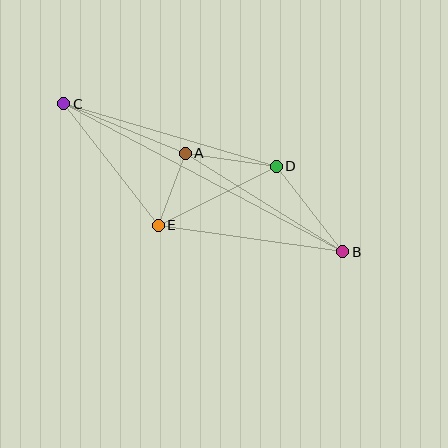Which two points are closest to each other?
Points A and E are closest to each other.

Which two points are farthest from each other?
Points B and C are farthest from each other.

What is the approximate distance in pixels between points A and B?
The distance between A and B is approximately 186 pixels.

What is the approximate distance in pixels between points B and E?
The distance between B and E is approximately 186 pixels.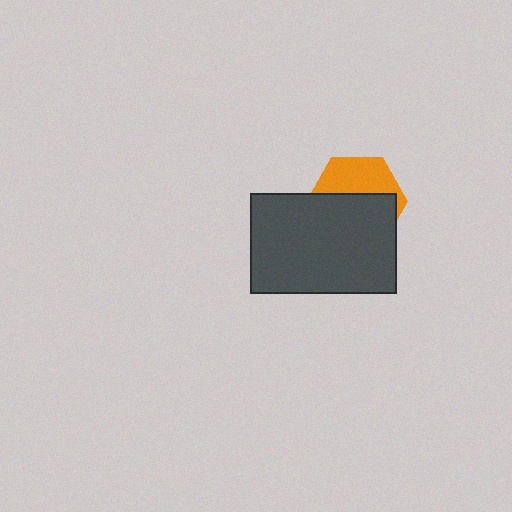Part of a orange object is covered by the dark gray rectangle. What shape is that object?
It is a hexagon.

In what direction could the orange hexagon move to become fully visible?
The orange hexagon could move up. That would shift it out from behind the dark gray rectangle entirely.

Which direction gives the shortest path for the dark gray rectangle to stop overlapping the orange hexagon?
Moving down gives the shortest separation.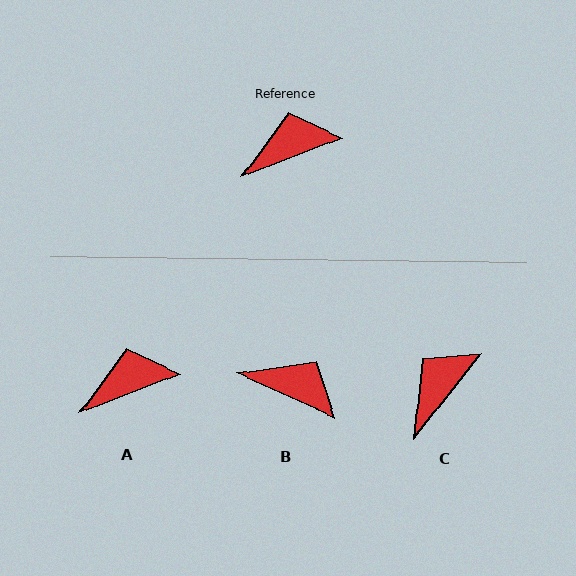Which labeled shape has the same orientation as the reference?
A.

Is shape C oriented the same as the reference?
No, it is off by about 30 degrees.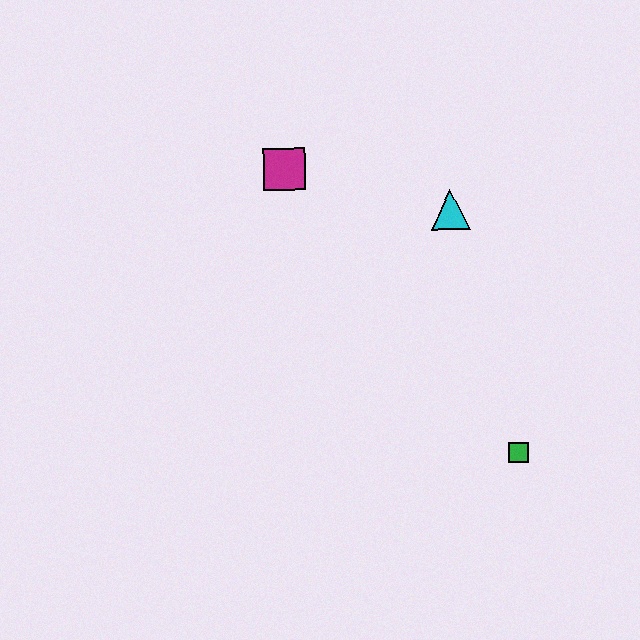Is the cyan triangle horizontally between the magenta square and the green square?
Yes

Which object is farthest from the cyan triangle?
The green square is farthest from the cyan triangle.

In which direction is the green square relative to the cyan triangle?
The green square is below the cyan triangle.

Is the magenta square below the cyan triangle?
No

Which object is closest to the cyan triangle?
The magenta square is closest to the cyan triangle.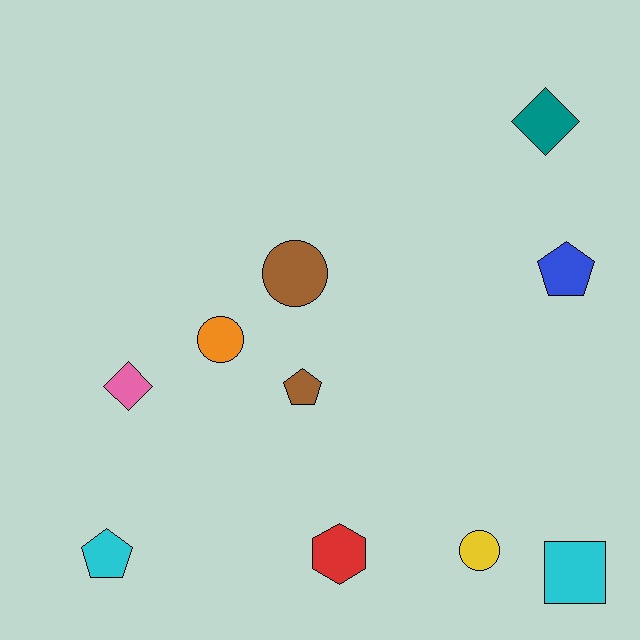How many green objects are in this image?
There are no green objects.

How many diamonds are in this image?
There are 2 diamonds.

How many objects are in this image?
There are 10 objects.